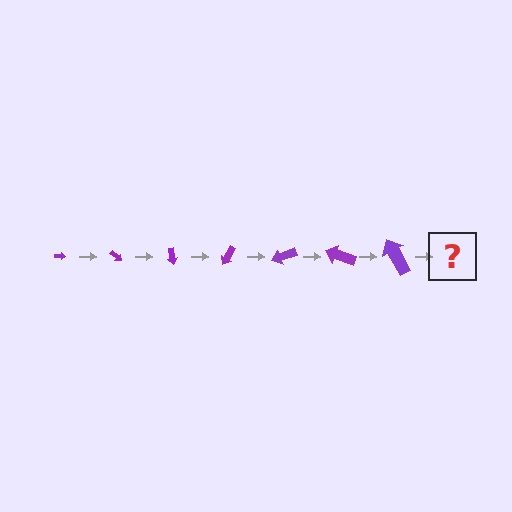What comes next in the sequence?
The next element should be an arrow, larger than the previous one and rotated 280 degrees from the start.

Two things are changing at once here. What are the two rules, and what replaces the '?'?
The two rules are that the arrow grows larger each step and it rotates 40 degrees each step. The '?' should be an arrow, larger than the previous one and rotated 280 degrees from the start.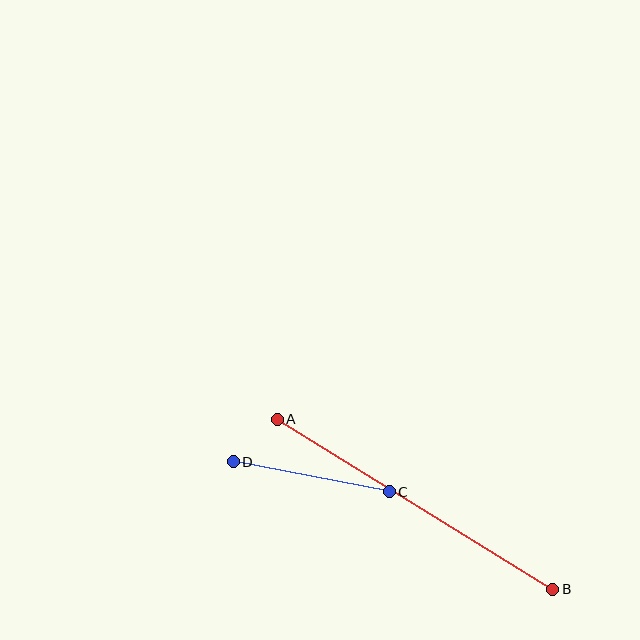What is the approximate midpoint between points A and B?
The midpoint is at approximately (415, 504) pixels.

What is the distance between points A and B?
The distance is approximately 324 pixels.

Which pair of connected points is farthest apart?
Points A and B are farthest apart.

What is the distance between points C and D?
The distance is approximately 159 pixels.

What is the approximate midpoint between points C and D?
The midpoint is at approximately (311, 477) pixels.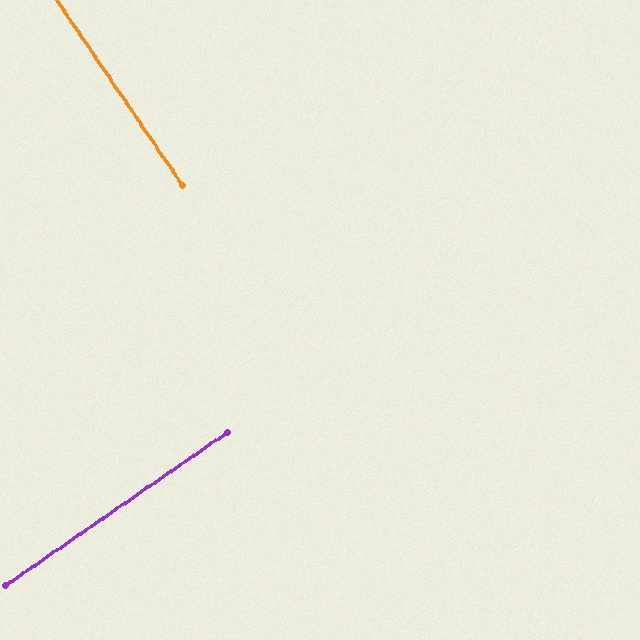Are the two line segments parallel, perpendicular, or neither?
Perpendicular — they meet at approximately 90°.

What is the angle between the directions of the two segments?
Approximately 90 degrees.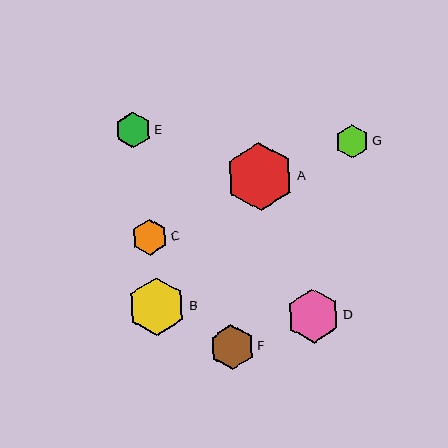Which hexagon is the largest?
Hexagon A is the largest with a size of approximately 68 pixels.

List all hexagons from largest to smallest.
From largest to smallest: A, B, D, F, C, E, G.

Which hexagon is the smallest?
Hexagon G is the smallest with a size of approximately 33 pixels.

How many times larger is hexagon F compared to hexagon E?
Hexagon F is approximately 1.2 times the size of hexagon E.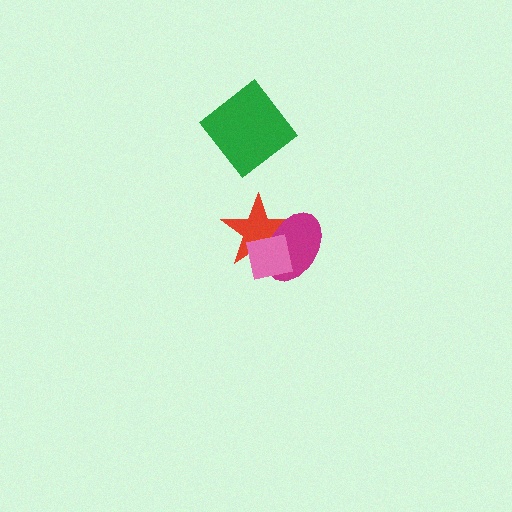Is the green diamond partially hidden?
No, no other shape covers it.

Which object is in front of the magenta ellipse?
The pink square is in front of the magenta ellipse.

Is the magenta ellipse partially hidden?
Yes, it is partially covered by another shape.